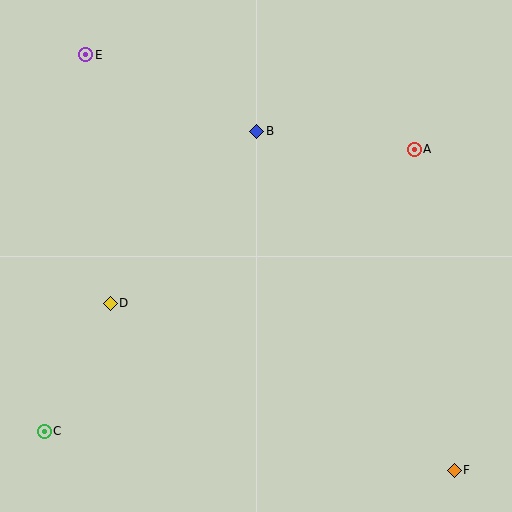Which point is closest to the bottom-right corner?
Point F is closest to the bottom-right corner.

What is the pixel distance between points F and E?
The distance between F and E is 555 pixels.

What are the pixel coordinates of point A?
Point A is at (414, 149).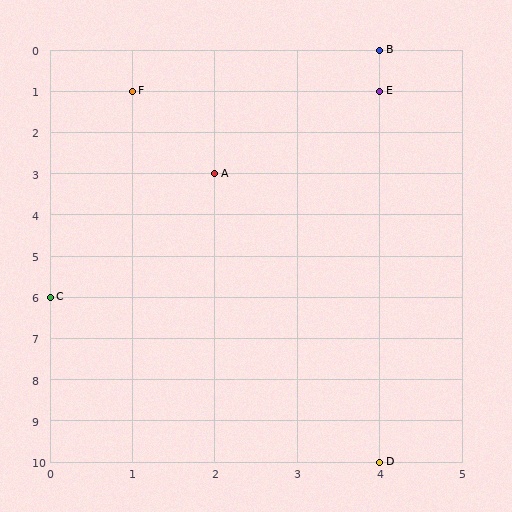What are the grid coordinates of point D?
Point D is at grid coordinates (4, 10).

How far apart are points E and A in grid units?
Points E and A are 2 columns and 2 rows apart (about 2.8 grid units diagonally).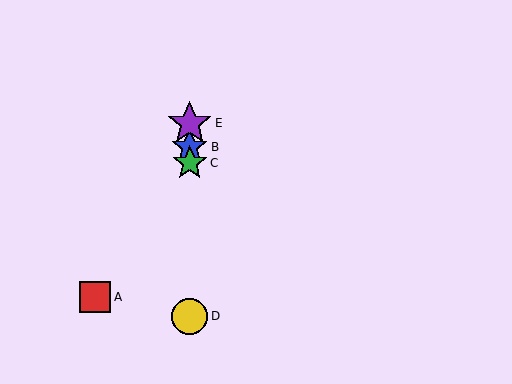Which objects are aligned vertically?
Objects B, C, D, E are aligned vertically.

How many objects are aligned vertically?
4 objects (B, C, D, E) are aligned vertically.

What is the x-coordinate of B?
Object B is at x≈190.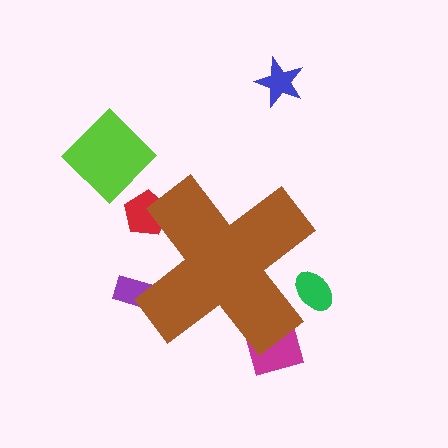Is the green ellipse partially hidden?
Yes, the green ellipse is partially hidden behind the brown cross.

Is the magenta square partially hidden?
Yes, the magenta square is partially hidden behind the brown cross.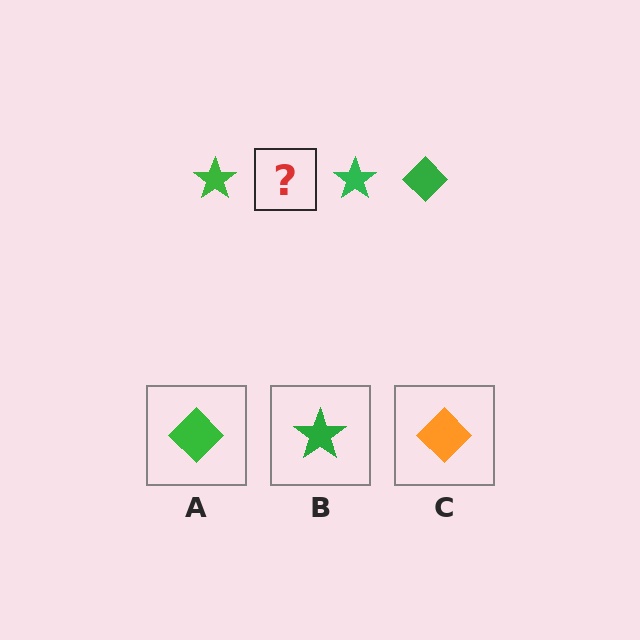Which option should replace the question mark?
Option A.